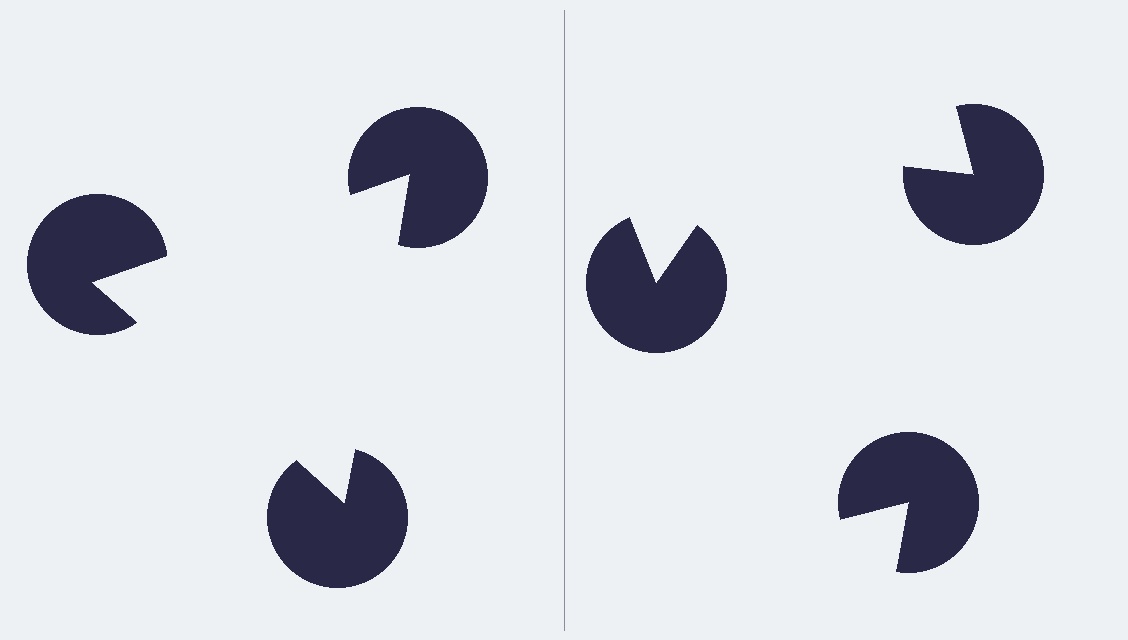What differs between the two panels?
The pac-man discs are positioned identically on both sides; only the wedge orientations differ. On the left they align to a triangle; on the right they are misaligned.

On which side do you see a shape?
An illusory triangle appears on the left side. On the right side the wedge cuts are rotated, so no coherent shape forms.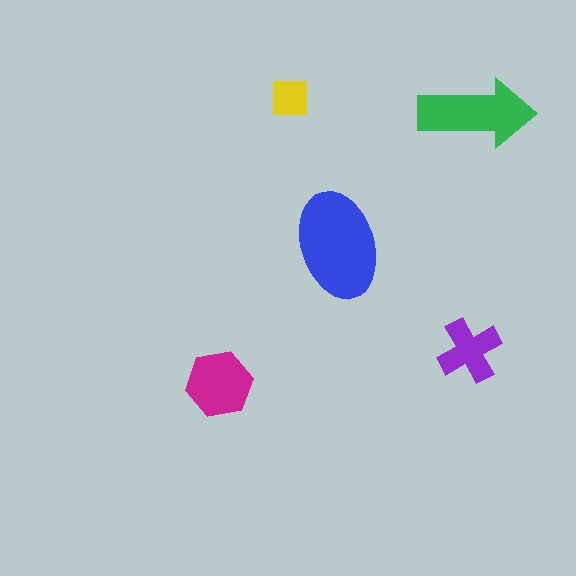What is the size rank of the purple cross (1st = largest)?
4th.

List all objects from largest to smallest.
The blue ellipse, the green arrow, the magenta hexagon, the purple cross, the yellow square.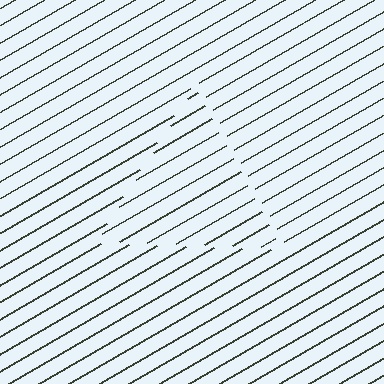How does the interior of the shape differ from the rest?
The interior of the shape contains the same grating, shifted by half a period — the contour is defined by the phase discontinuity where line-ends from the inner and outer gratings abut.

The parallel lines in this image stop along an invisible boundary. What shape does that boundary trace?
An illusory triangle. The interior of the shape contains the same grating, shifted by half a period — the contour is defined by the phase discontinuity where line-ends from the inner and outer gratings abut.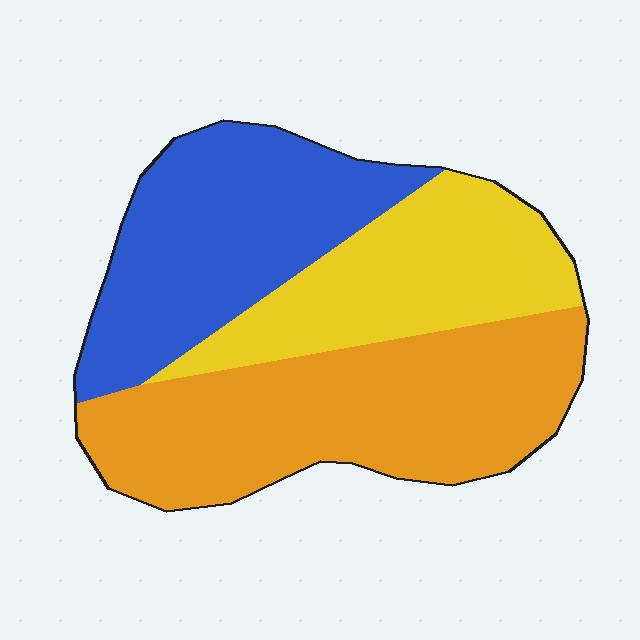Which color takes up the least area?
Yellow, at roughly 25%.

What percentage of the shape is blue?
Blue takes up between a quarter and a half of the shape.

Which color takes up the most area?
Orange, at roughly 40%.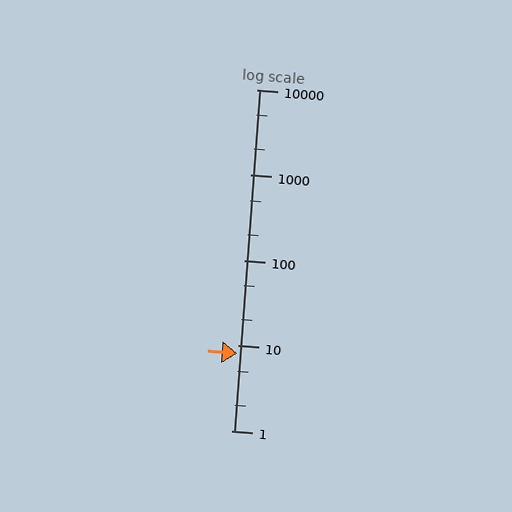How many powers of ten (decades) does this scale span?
The scale spans 4 decades, from 1 to 10000.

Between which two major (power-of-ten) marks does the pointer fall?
The pointer is between 1 and 10.